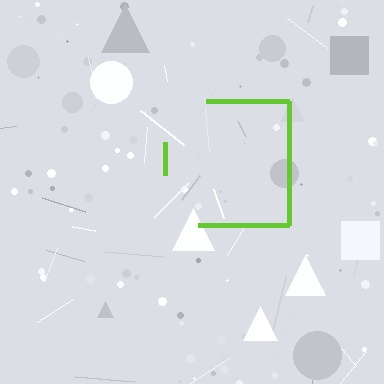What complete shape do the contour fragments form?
The contour fragments form a square.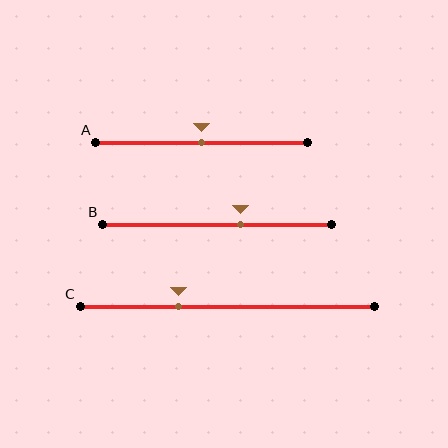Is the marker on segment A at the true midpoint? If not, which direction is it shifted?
Yes, the marker on segment A is at the true midpoint.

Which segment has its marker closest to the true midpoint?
Segment A has its marker closest to the true midpoint.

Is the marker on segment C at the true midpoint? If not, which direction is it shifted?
No, the marker on segment C is shifted to the left by about 17% of the segment length.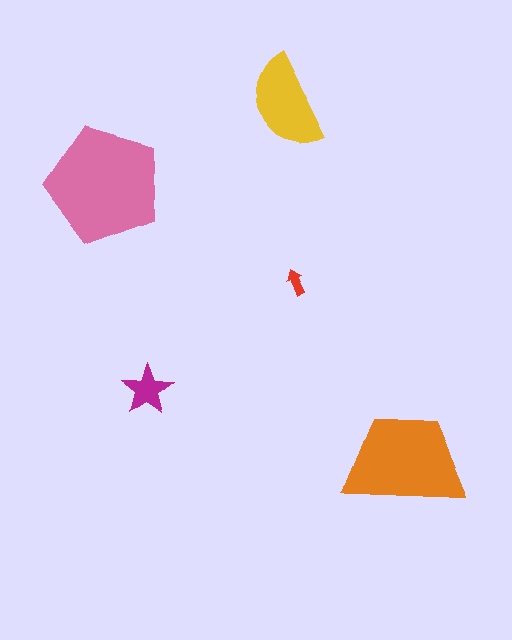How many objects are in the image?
There are 5 objects in the image.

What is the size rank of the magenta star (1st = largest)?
4th.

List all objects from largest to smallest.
The pink pentagon, the orange trapezoid, the yellow semicircle, the magenta star, the red arrow.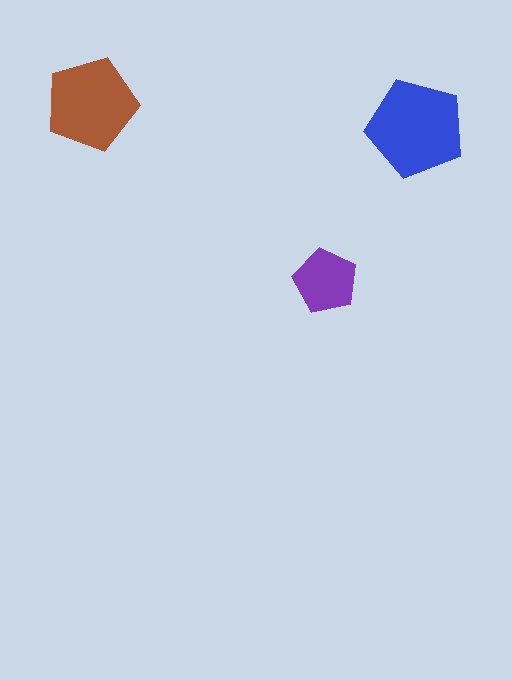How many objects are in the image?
There are 3 objects in the image.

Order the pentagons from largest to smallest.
the blue one, the brown one, the purple one.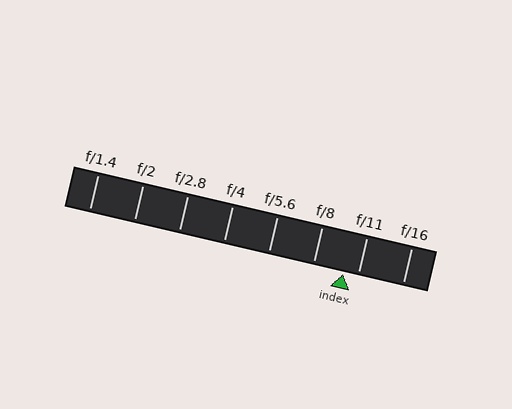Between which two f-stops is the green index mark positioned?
The index mark is between f/8 and f/11.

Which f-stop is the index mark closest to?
The index mark is closest to f/11.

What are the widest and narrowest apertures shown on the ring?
The widest aperture shown is f/1.4 and the narrowest is f/16.